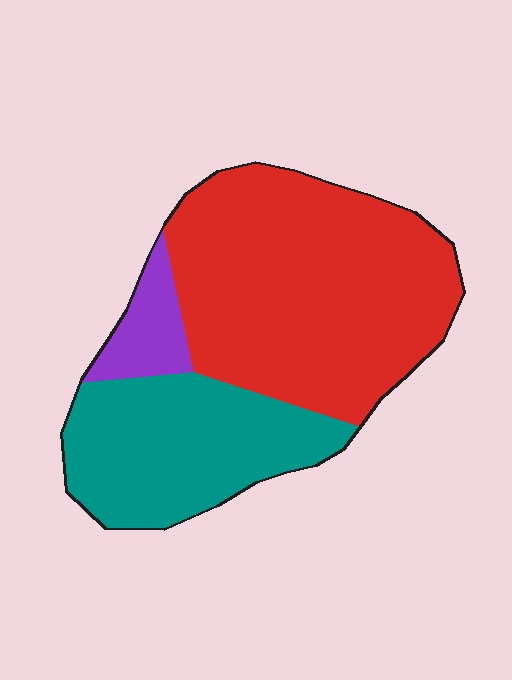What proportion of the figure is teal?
Teal covers 33% of the figure.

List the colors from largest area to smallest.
From largest to smallest: red, teal, purple.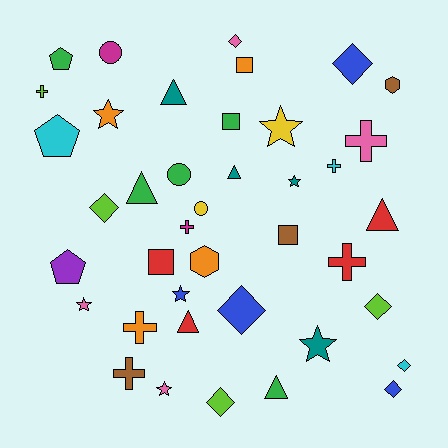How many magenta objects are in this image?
There are 2 magenta objects.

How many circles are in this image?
There are 3 circles.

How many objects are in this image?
There are 40 objects.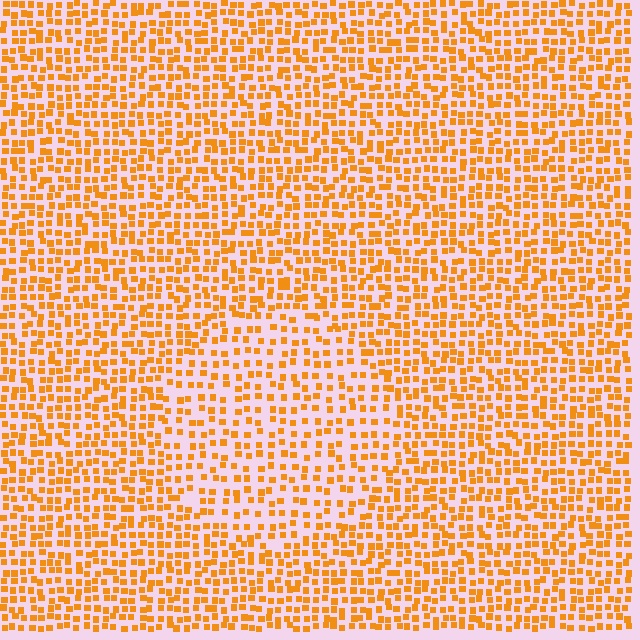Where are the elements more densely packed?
The elements are more densely packed outside the circle boundary.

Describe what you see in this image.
The image contains small orange elements arranged at two different densities. A circle-shaped region is visible where the elements are less densely packed than the surrounding area.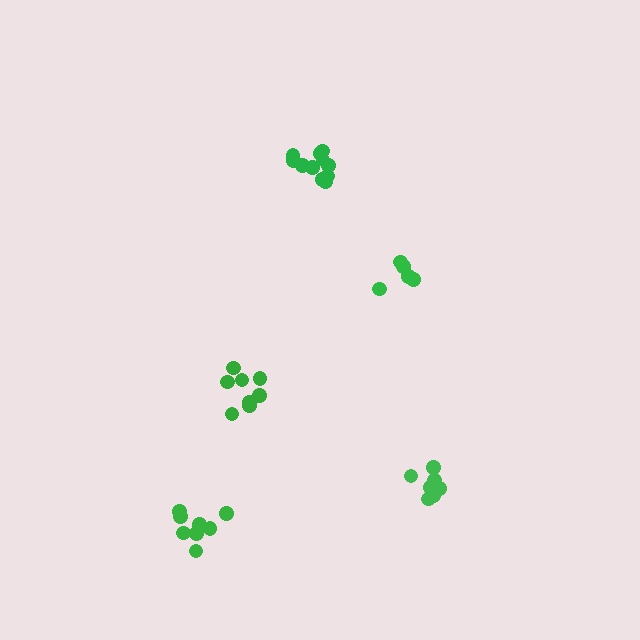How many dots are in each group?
Group 1: 5 dots, Group 2: 8 dots, Group 3: 11 dots, Group 4: 8 dots, Group 5: 8 dots (40 total).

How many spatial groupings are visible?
There are 5 spatial groupings.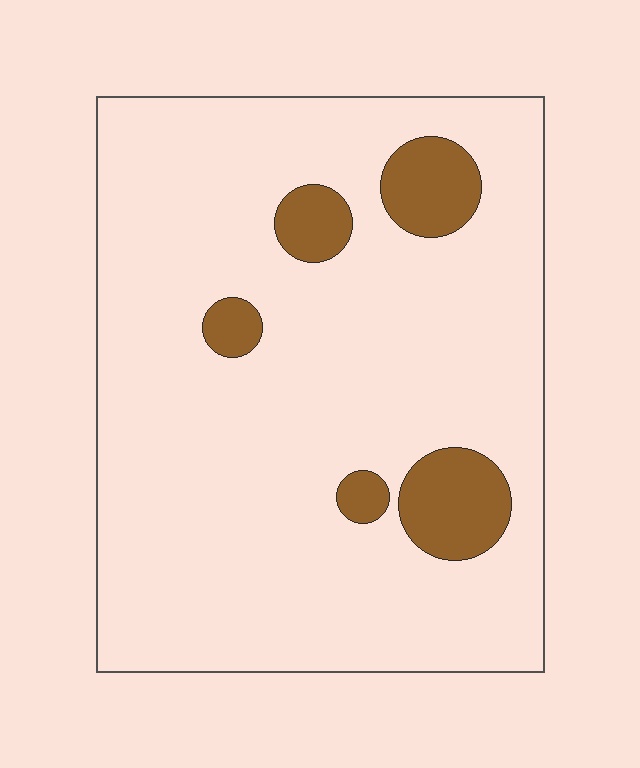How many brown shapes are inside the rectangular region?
5.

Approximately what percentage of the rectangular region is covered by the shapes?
Approximately 10%.